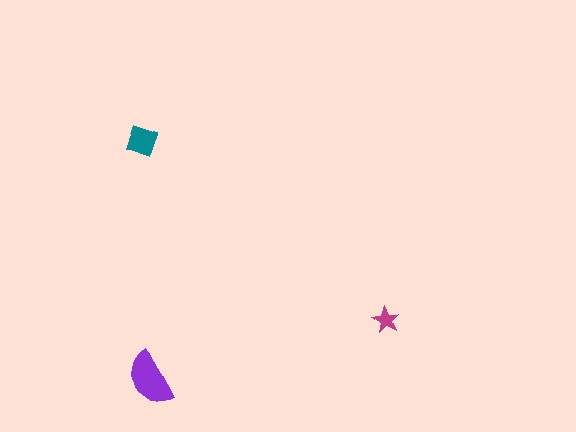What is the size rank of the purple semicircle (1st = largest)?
1st.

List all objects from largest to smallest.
The purple semicircle, the teal diamond, the magenta star.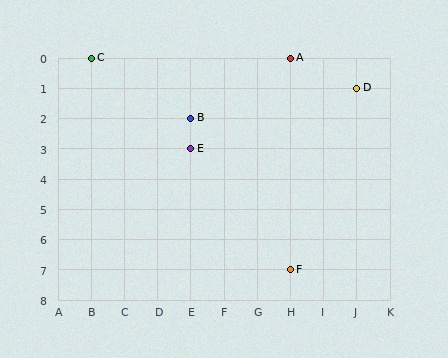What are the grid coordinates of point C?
Point C is at grid coordinates (B, 0).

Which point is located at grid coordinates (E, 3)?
Point E is at (E, 3).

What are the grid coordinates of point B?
Point B is at grid coordinates (E, 2).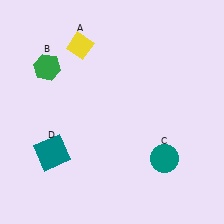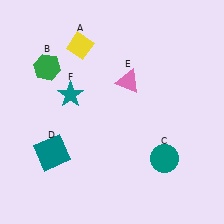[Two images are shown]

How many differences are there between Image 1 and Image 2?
There are 2 differences between the two images.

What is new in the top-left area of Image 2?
A teal star (F) was added in the top-left area of Image 2.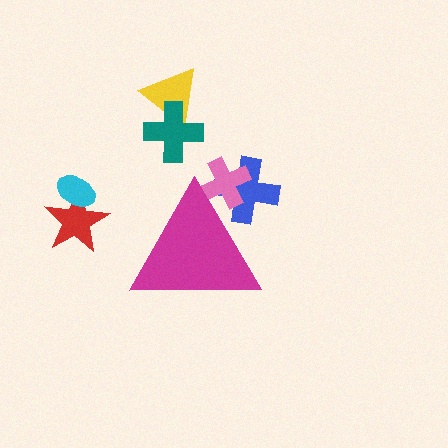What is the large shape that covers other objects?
A magenta triangle.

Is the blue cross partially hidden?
Yes, the blue cross is partially hidden behind the magenta triangle.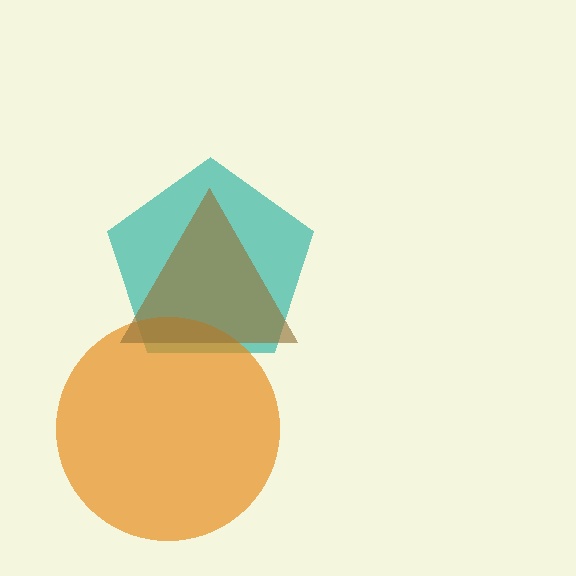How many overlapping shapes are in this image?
There are 3 overlapping shapes in the image.